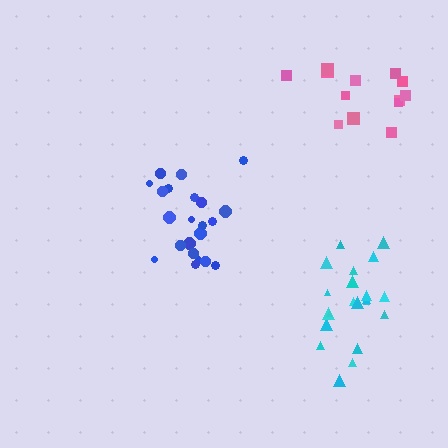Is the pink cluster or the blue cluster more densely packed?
Blue.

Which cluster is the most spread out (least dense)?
Pink.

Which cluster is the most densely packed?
Blue.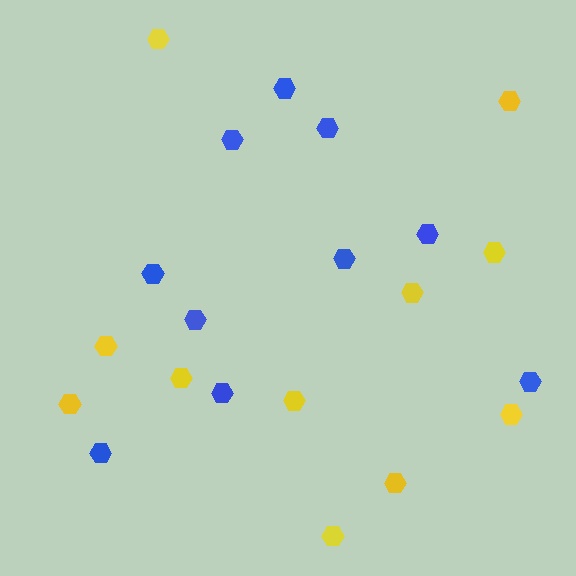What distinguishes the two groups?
There are 2 groups: one group of blue hexagons (10) and one group of yellow hexagons (11).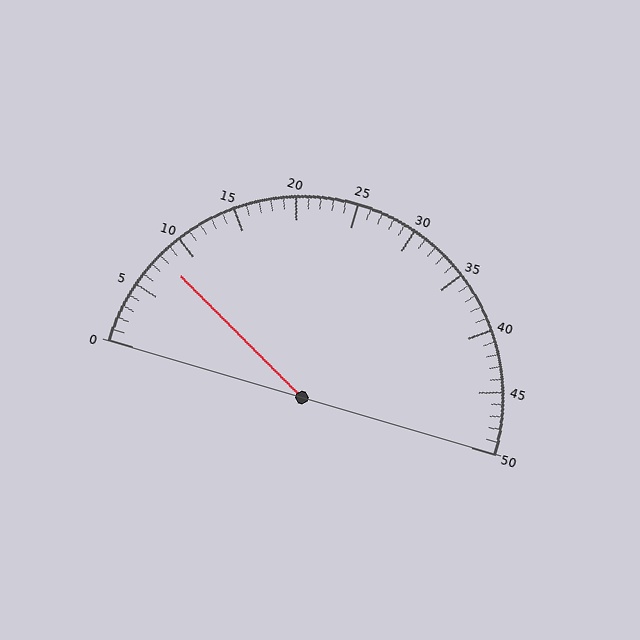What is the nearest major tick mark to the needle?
The nearest major tick mark is 10.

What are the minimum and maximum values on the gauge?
The gauge ranges from 0 to 50.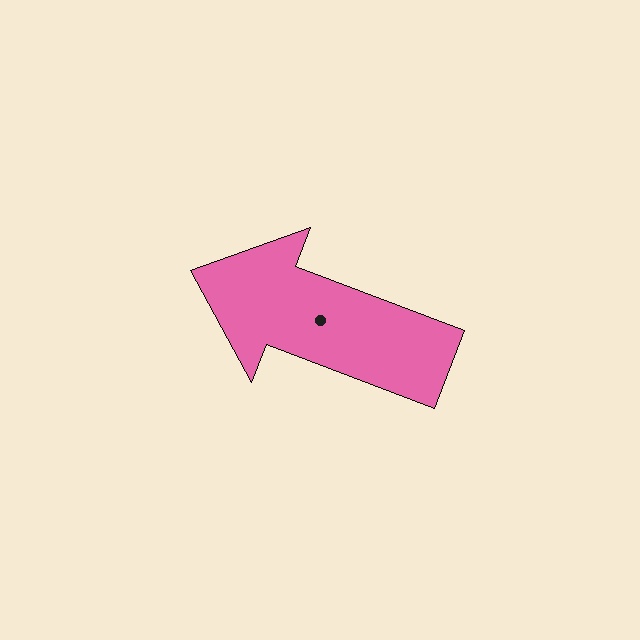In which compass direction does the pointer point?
West.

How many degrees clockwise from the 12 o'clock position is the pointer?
Approximately 291 degrees.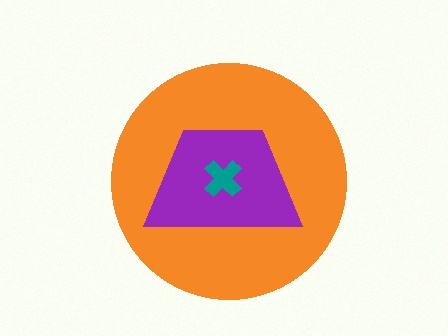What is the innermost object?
The teal cross.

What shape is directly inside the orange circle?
The purple trapezoid.